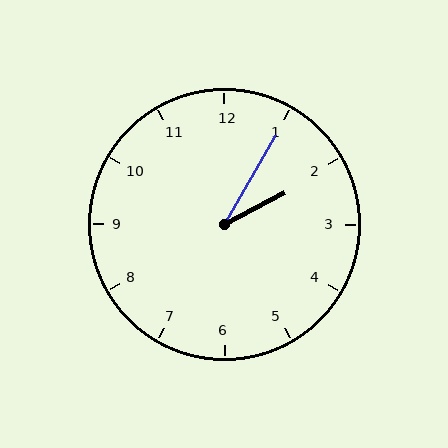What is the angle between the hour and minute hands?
Approximately 32 degrees.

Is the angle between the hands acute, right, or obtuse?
It is acute.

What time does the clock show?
2:05.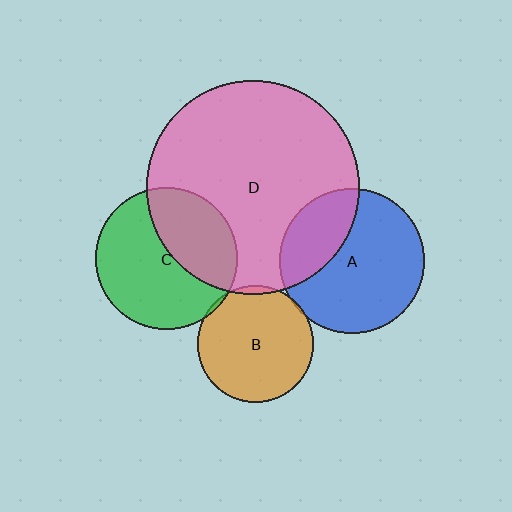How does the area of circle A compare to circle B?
Approximately 1.5 times.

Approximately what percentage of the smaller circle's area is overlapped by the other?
Approximately 5%.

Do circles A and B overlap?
Yes.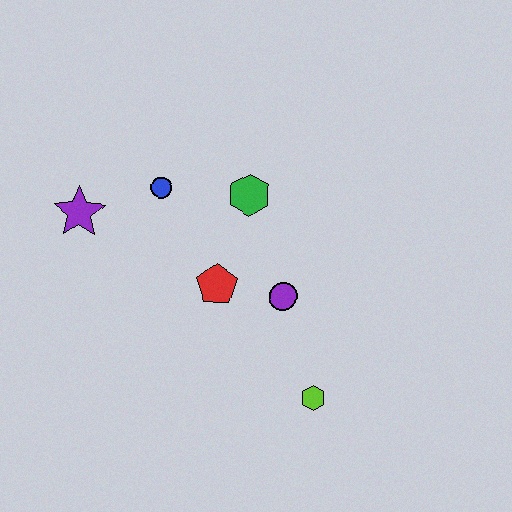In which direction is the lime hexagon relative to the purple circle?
The lime hexagon is below the purple circle.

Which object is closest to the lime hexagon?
The purple circle is closest to the lime hexagon.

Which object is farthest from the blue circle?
The lime hexagon is farthest from the blue circle.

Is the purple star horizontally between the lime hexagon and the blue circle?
No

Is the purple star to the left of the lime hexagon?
Yes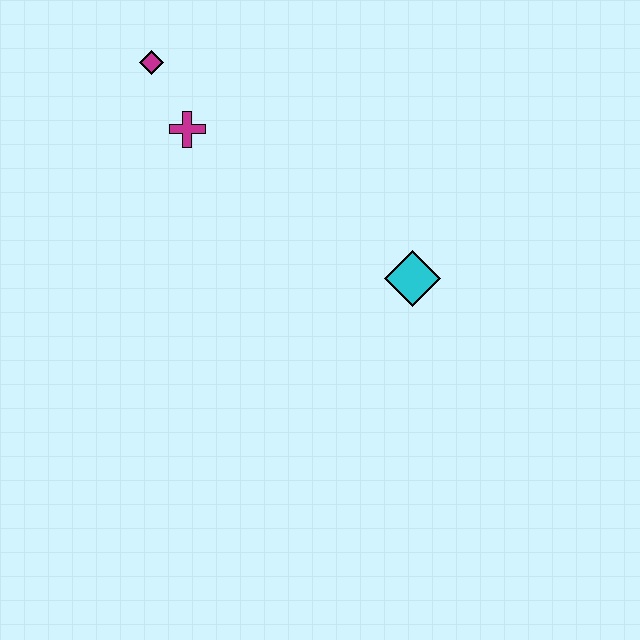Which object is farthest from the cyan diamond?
The magenta diamond is farthest from the cyan diamond.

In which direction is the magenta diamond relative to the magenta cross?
The magenta diamond is above the magenta cross.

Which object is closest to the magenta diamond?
The magenta cross is closest to the magenta diamond.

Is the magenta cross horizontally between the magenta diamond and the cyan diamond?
Yes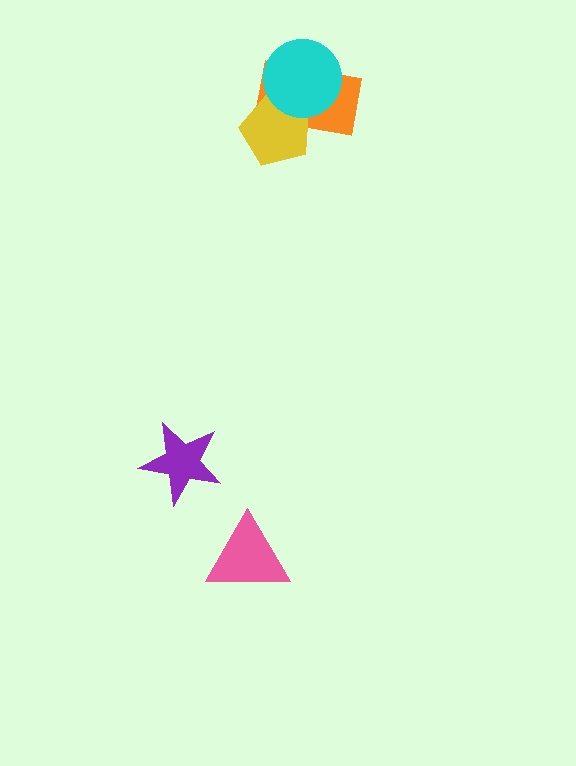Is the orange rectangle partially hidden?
Yes, it is partially covered by another shape.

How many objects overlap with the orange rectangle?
2 objects overlap with the orange rectangle.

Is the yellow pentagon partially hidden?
Yes, it is partially covered by another shape.